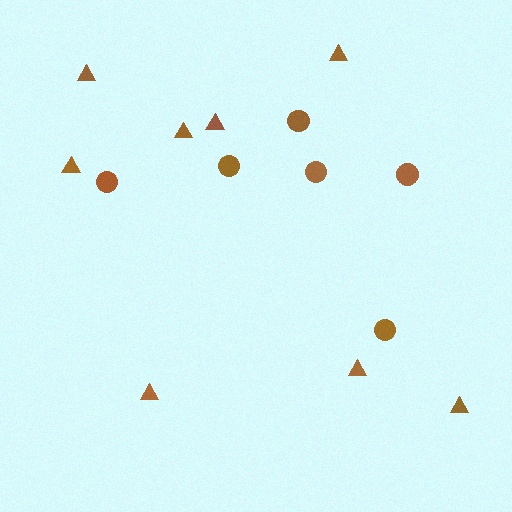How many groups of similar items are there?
There are 2 groups: one group of triangles (8) and one group of circles (6).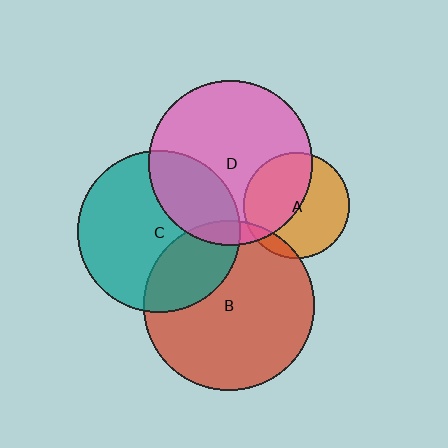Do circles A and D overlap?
Yes.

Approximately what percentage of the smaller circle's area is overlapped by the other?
Approximately 45%.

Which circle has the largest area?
Circle B (red).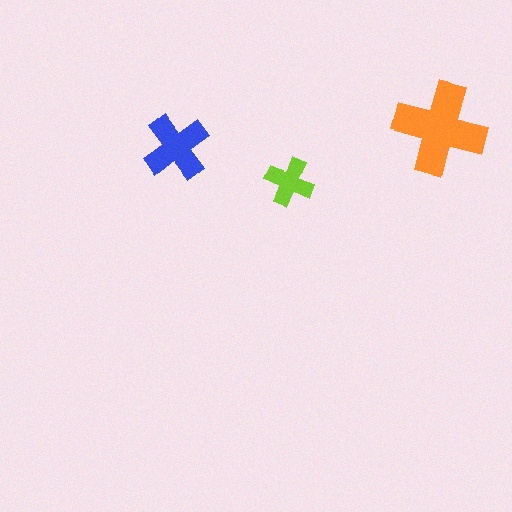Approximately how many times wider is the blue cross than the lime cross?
About 1.5 times wider.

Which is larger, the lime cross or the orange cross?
The orange one.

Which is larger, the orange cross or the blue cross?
The orange one.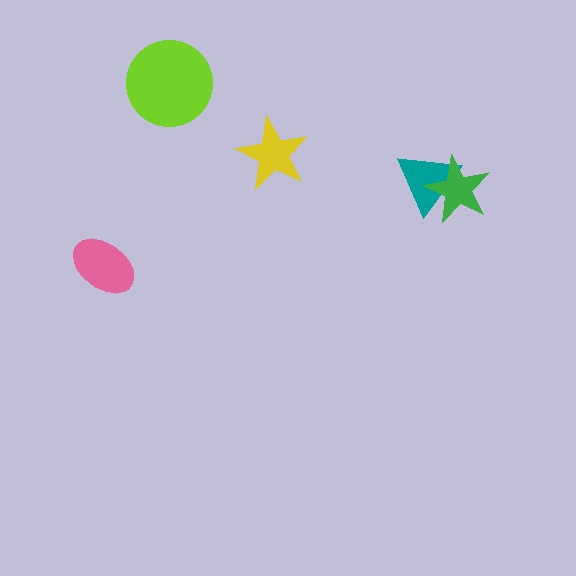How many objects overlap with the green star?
1 object overlaps with the green star.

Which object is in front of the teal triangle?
The green star is in front of the teal triangle.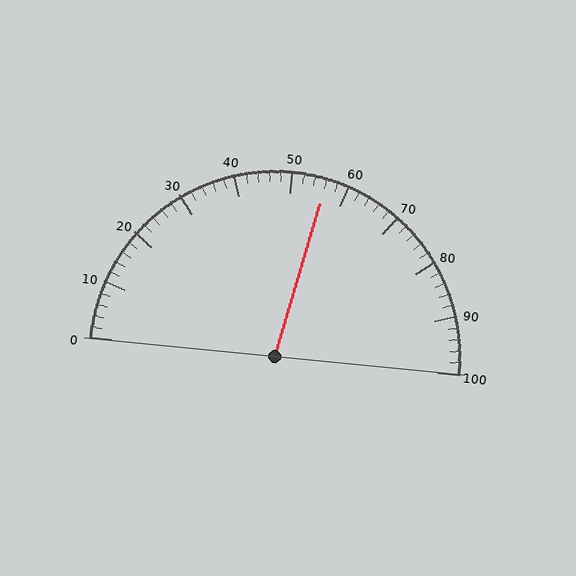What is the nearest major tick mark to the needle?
The nearest major tick mark is 60.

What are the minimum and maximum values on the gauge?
The gauge ranges from 0 to 100.